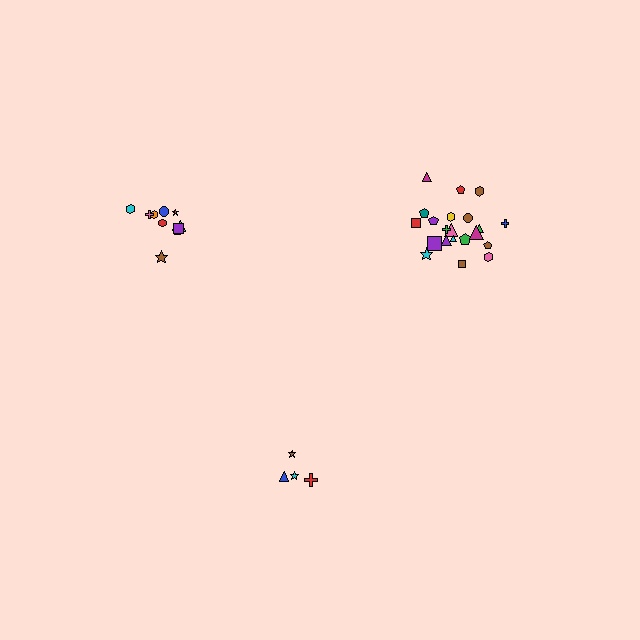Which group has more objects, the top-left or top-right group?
The top-right group.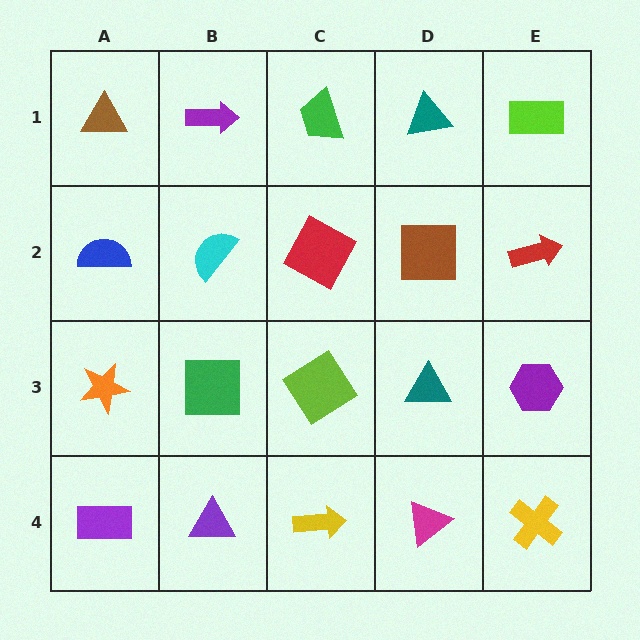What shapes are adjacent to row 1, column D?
A brown square (row 2, column D), a green trapezoid (row 1, column C), a lime rectangle (row 1, column E).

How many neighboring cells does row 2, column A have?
3.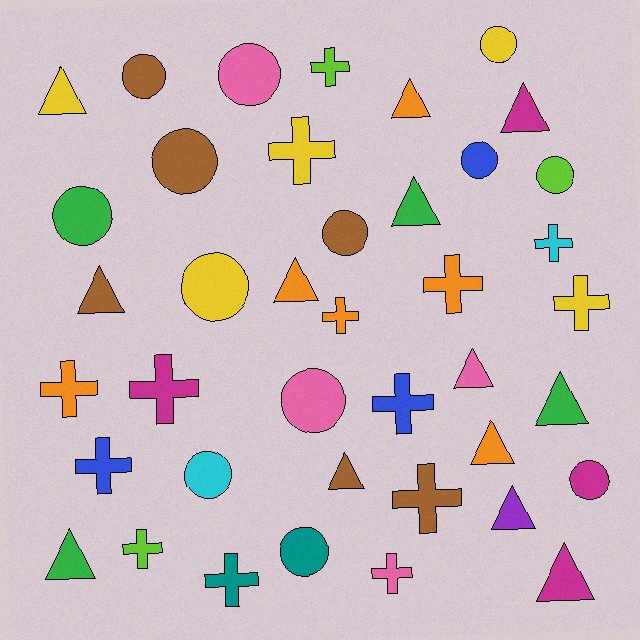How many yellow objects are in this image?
There are 5 yellow objects.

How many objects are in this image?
There are 40 objects.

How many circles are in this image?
There are 13 circles.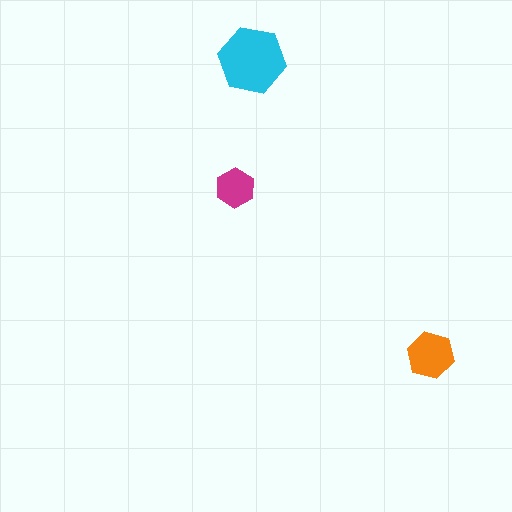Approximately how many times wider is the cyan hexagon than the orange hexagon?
About 1.5 times wider.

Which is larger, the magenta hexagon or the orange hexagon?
The orange one.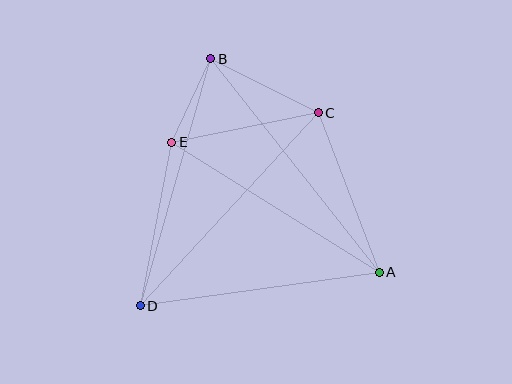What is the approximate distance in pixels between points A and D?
The distance between A and D is approximately 241 pixels.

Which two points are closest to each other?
Points B and E are closest to each other.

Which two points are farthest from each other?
Points A and B are farthest from each other.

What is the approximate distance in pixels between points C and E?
The distance between C and E is approximately 149 pixels.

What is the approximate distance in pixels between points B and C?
The distance between B and C is approximately 120 pixels.